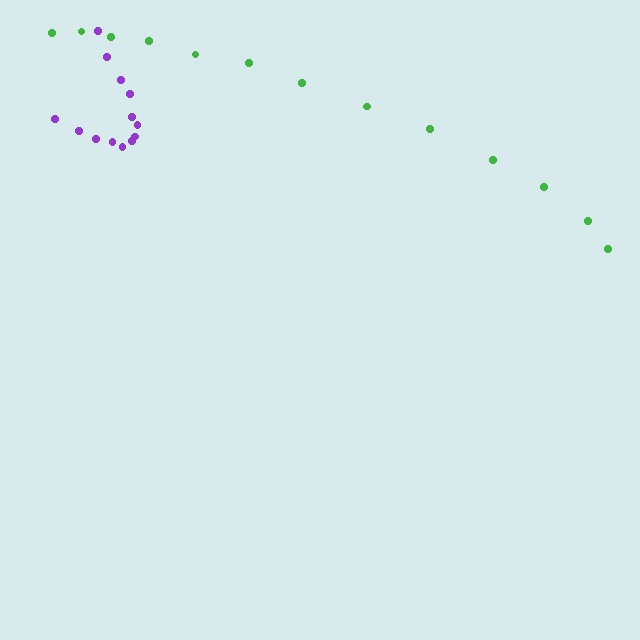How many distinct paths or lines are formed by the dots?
There are 2 distinct paths.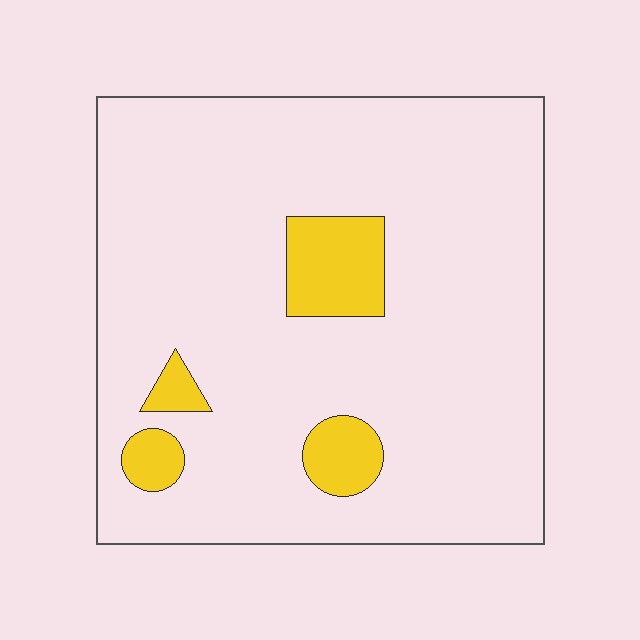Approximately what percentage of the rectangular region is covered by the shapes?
Approximately 10%.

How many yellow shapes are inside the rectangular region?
4.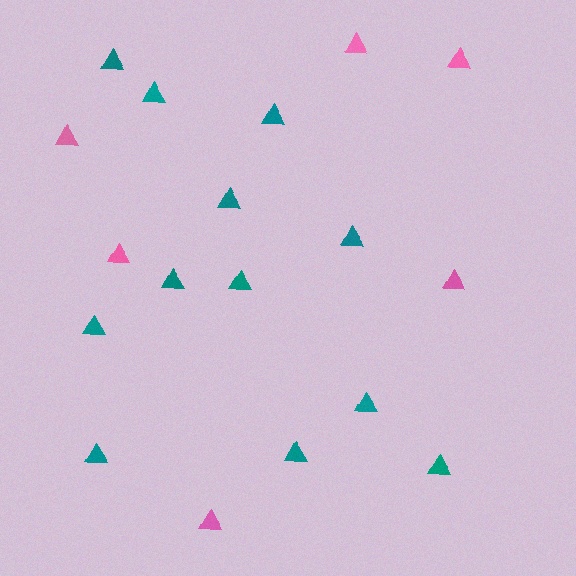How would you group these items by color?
There are 2 groups: one group of teal triangles (12) and one group of pink triangles (6).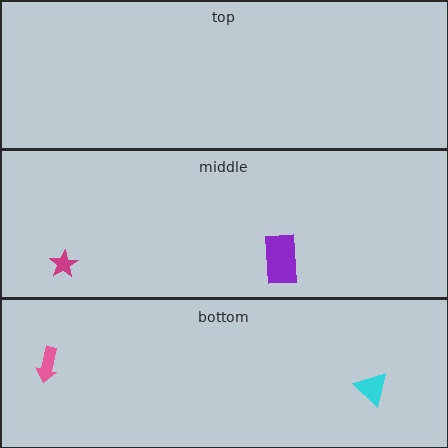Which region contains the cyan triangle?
The bottom region.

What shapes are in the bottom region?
The pink arrow, the cyan triangle.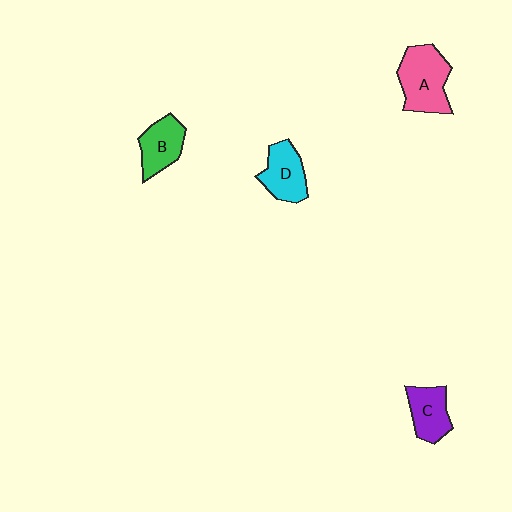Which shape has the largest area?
Shape A (pink).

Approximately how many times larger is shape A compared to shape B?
Approximately 1.4 times.